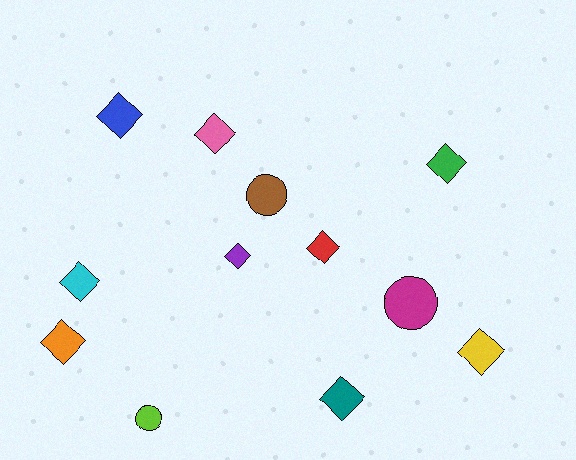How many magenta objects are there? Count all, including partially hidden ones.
There is 1 magenta object.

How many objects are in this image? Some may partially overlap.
There are 12 objects.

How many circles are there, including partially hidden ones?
There are 3 circles.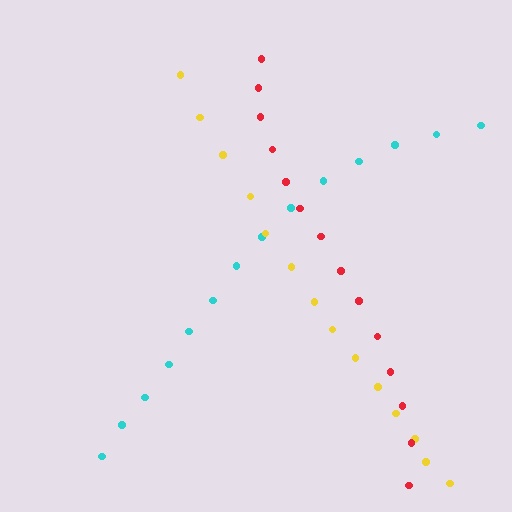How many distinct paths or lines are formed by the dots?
There are 3 distinct paths.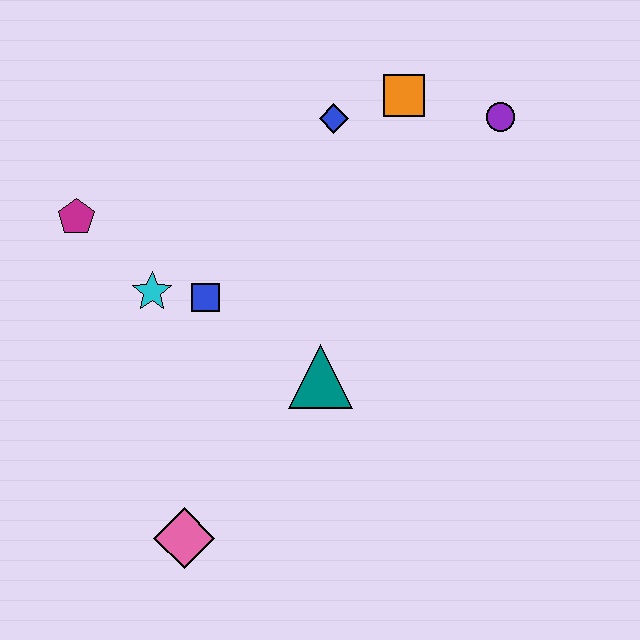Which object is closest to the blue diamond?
The orange square is closest to the blue diamond.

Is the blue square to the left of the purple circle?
Yes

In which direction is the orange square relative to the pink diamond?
The orange square is above the pink diamond.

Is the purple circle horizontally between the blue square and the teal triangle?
No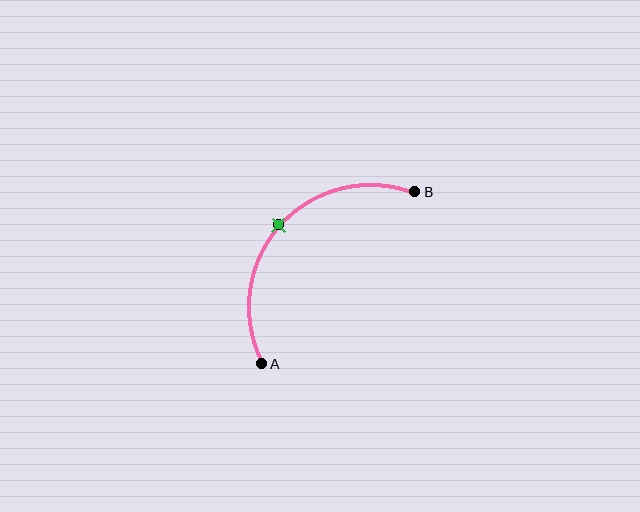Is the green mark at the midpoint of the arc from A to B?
Yes. The green mark lies on the arc at equal arc-length from both A and B — it is the arc midpoint.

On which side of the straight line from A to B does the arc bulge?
The arc bulges above and to the left of the straight line connecting A and B.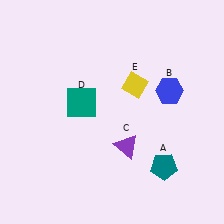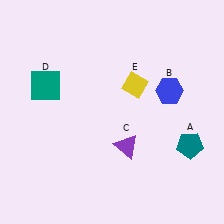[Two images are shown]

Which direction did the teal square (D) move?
The teal square (D) moved left.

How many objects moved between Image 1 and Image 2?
2 objects moved between the two images.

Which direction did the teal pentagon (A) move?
The teal pentagon (A) moved right.